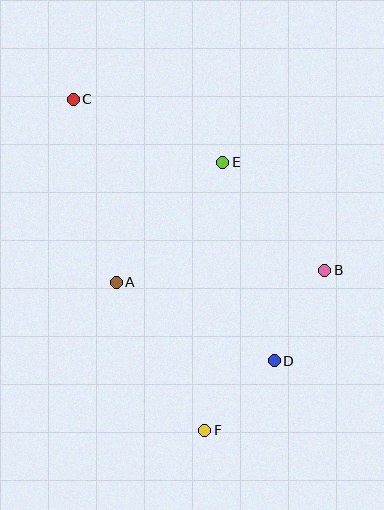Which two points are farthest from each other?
Points C and F are farthest from each other.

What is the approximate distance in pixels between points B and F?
The distance between B and F is approximately 200 pixels.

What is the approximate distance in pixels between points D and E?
The distance between D and E is approximately 205 pixels.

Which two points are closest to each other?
Points D and F are closest to each other.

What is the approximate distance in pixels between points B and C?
The distance between B and C is approximately 304 pixels.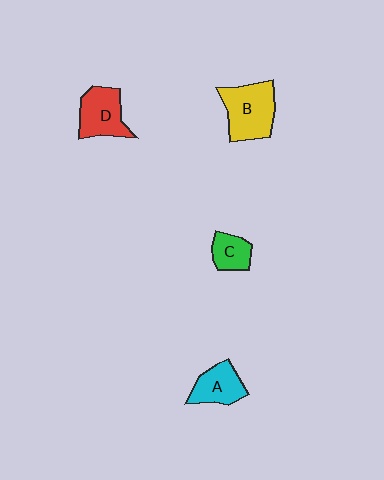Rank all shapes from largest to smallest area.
From largest to smallest: B (yellow), D (red), A (cyan), C (green).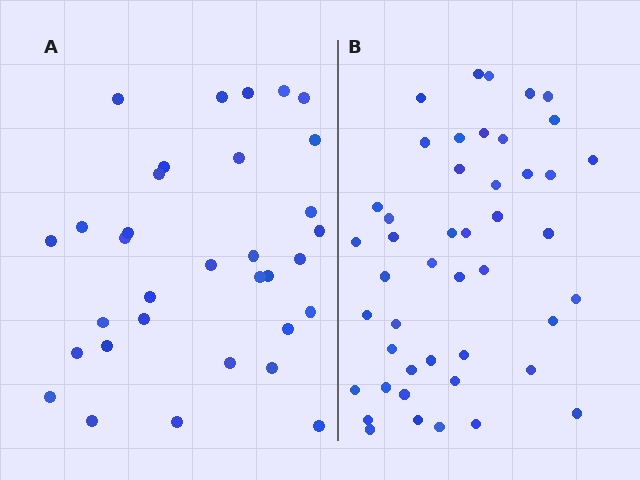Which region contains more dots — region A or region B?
Region B (the right region) has more dots.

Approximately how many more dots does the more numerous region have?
Region B has approximately 15 more dots than region A.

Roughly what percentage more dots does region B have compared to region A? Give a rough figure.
About 40% more.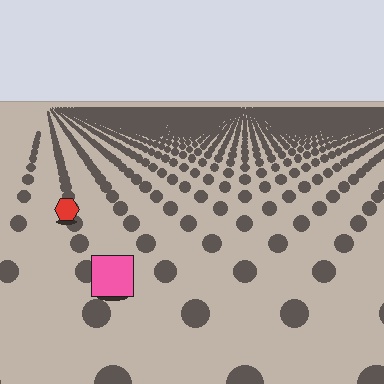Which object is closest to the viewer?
The pink square is closest. The texture marks near it are larger and more spread out.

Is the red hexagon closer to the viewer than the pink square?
No. The pink square is closer — you can tell from the texture gradient: the ground texture is coarser near it.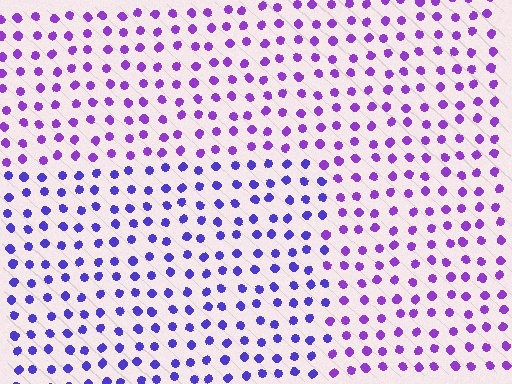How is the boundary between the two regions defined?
The boundary is defined purely by a slight shift in hue (about 29 degrees). Spacing, size, and orientation are identical on both sides.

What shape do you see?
I see a rectangle.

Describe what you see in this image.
The image is filled with small purple elements in a uniform arrangement. A rectangle-shaped region is visible where the elements are tinted to a slightly different hue, forming a subtle color boundary.